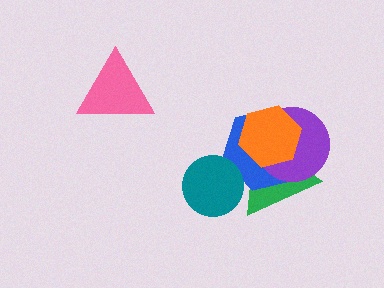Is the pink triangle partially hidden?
No, no other shape covers it.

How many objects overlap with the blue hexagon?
4 objects overlap with the blue hexagon.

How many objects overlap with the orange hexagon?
3 objects overlap with the orange hexagon.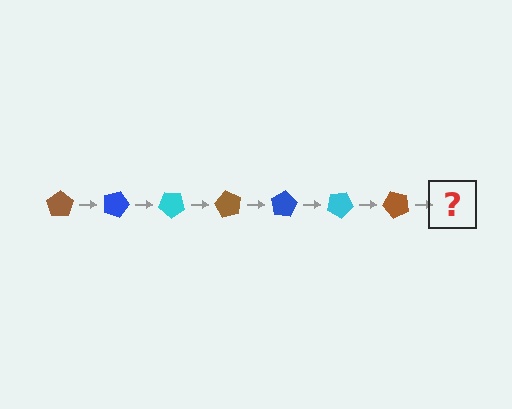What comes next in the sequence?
The next element should be a blue pentagon, rotated 140 degrees from the start.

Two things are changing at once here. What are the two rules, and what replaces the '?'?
The two rules are that it rotates 20 degrees each step and the color cycles through brown, blue, and cyan. The '?' should be a blue pentagon, rotated 140 degrees from the start.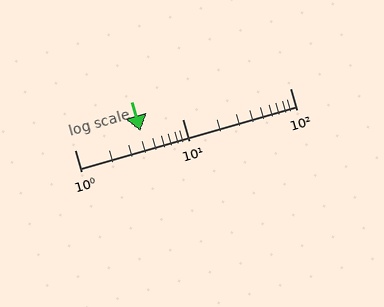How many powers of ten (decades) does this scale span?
The scale spans 2 decades, from 1 to 100.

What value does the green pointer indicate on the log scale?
The pointer indicates approximately 4.1.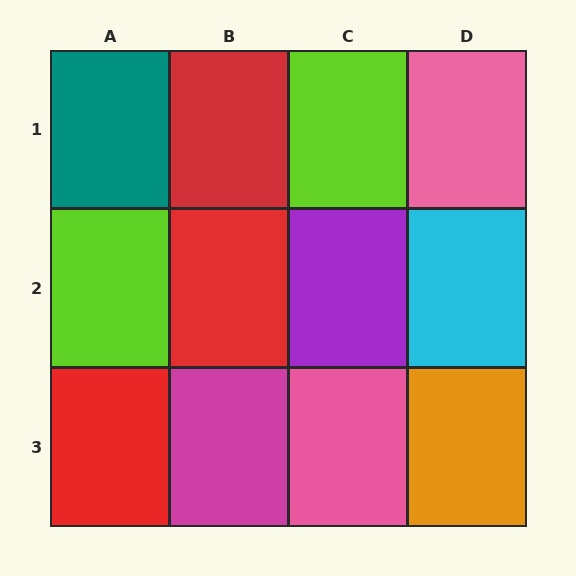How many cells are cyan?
1 cell is cyan.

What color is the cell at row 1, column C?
Lime.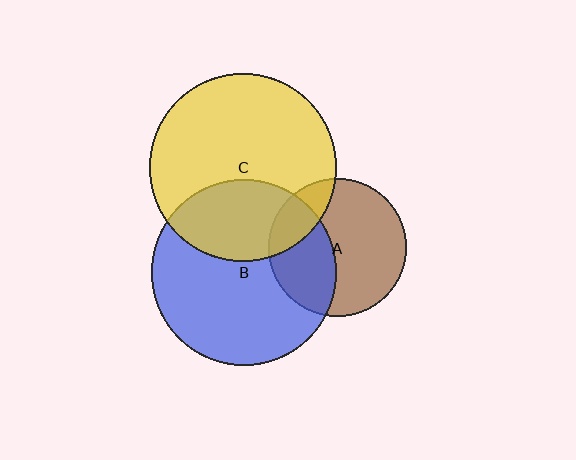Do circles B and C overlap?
Yes.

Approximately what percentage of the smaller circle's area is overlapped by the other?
Approximately 35%.